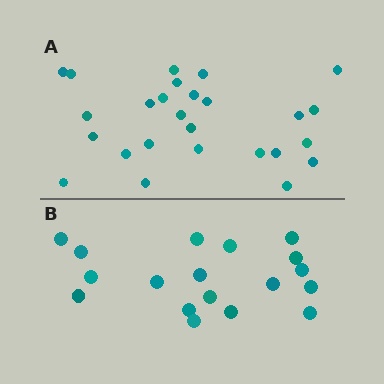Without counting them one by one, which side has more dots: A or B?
Region A (the top region) has more dots.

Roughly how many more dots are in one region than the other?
Region A has roughly 8 or so more dots than region B.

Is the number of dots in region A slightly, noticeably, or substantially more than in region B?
Region A has noticeably more, but not dramatically so. The ratio is roughly 1.4 to 1.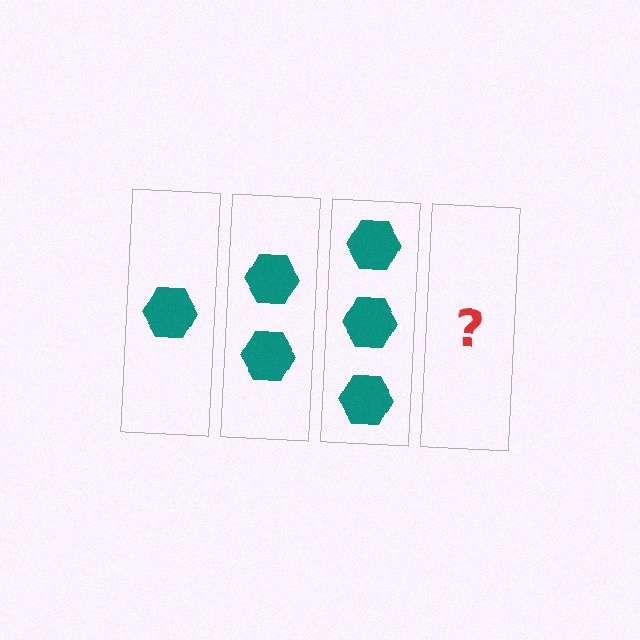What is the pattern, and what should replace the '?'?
The pattern is that each step adds one more hexagon. The '?' should be 4 hexagons.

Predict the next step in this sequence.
The next step is 4 hexagons.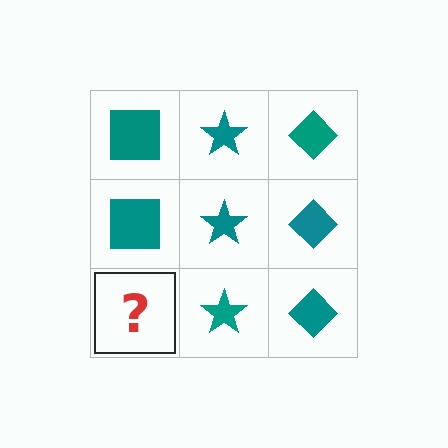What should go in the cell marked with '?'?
The missing cell should contain a teal square.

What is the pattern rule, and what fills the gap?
The rule is that each column has a consistent shape. The gap should be filled with a teal square.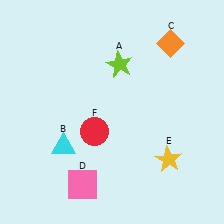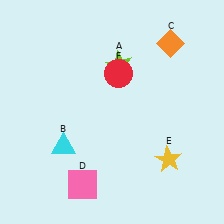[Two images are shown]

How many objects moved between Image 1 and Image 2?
1 object moved between the two images.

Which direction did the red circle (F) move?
The red circle (F) moved up.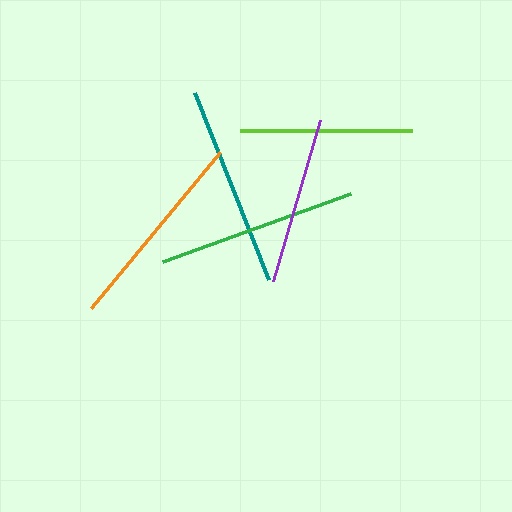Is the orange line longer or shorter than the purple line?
The orange line is longer than the purple line.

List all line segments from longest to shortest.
From longest to shortest: orange, teal, green, lime, purple.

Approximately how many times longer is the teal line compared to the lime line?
The teal line is approximately 1.2 times the length of the lime line.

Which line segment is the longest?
The orange line is the longest at approximately 202 pixels.